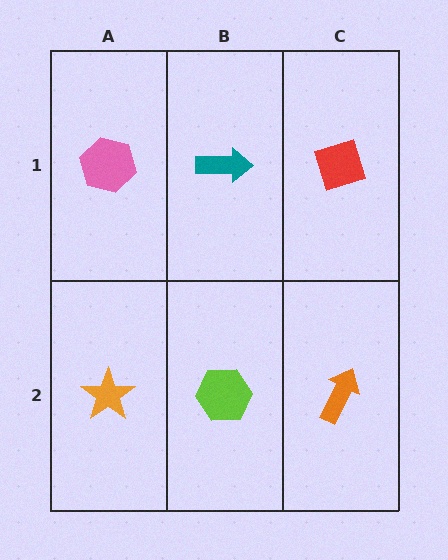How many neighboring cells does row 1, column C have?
2.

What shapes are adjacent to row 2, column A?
A pink hexagon (row 1, column A), a lime hexagon (row 2, column B).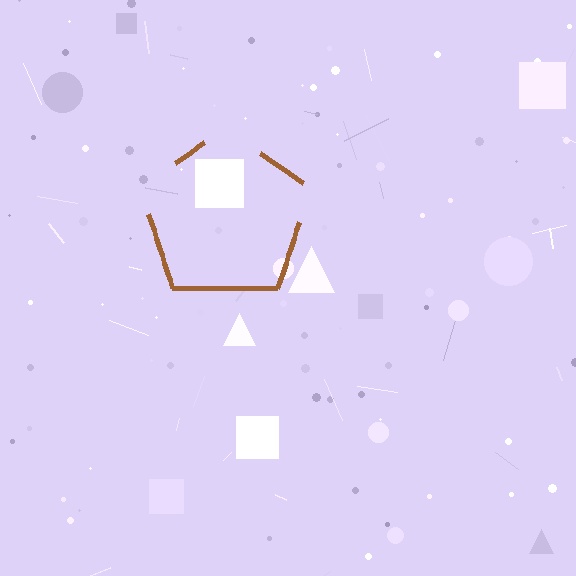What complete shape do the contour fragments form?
The contour fragments form a pentagon.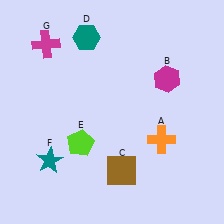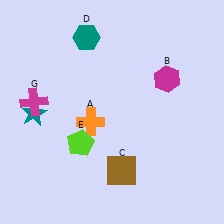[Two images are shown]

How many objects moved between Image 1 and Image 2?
3 objects moved between the two images.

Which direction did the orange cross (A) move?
The orange cross (A) moved left.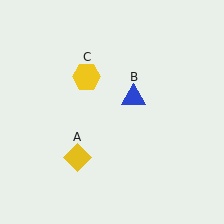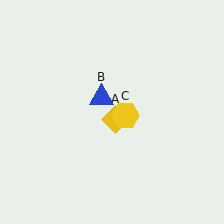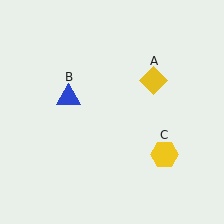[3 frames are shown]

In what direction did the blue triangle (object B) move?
The blue triangle (object B) moved left.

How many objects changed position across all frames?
3 objects changed position: yellow diamond (object A), blue triangle (object B), yellow hexagon (object C).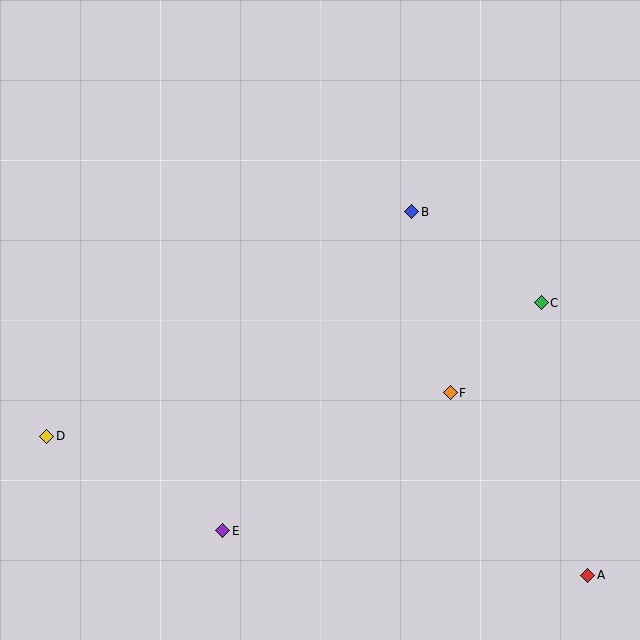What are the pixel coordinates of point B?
Point B is at (412, 212).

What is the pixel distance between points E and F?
The distance between E and F is 266 pixels.